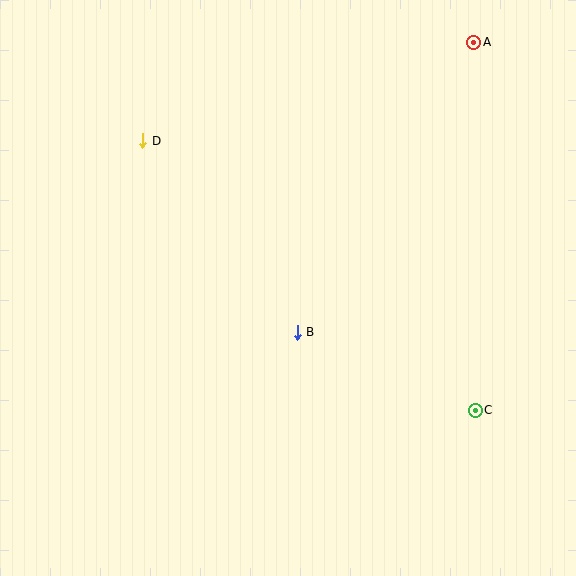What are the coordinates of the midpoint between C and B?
The midpoint between C and B is at (386, 371).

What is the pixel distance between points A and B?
The distance between A and B is 339 pixels.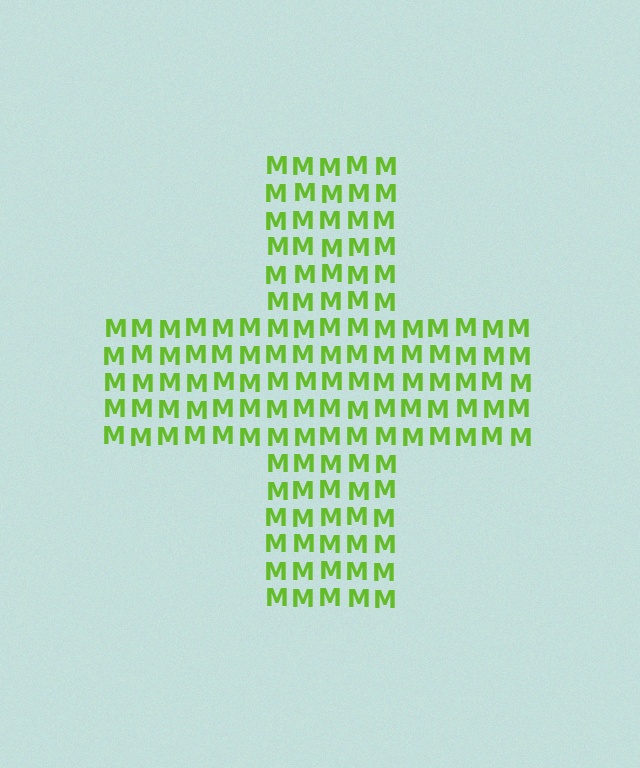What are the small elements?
The small elements are letter M's.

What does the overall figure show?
The overall figure shows a cross.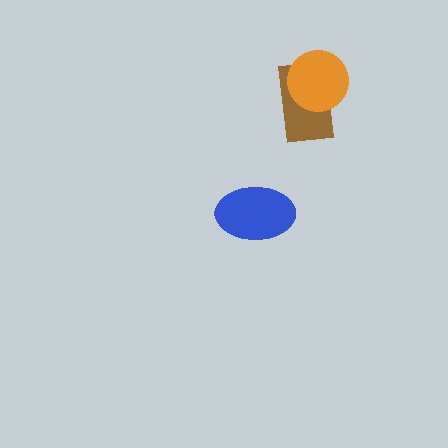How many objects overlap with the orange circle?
1 object overlaps with the orange circle.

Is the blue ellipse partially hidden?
No, no other shape covers it.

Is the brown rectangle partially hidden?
Yes, it is partially covered by another shape.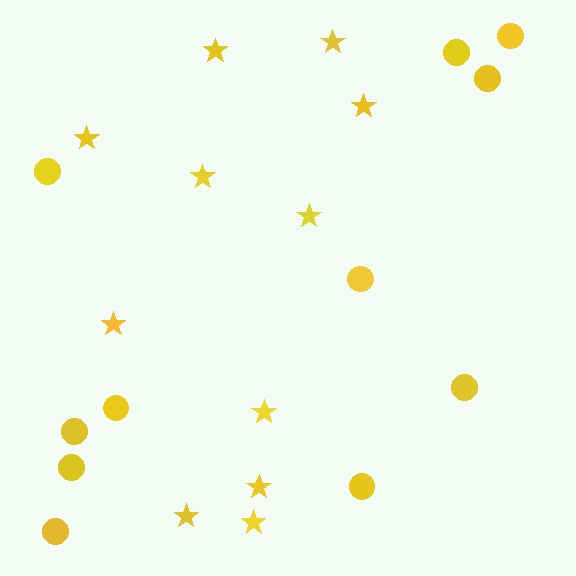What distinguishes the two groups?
There are 2 groups: one group of circles (11) and one group of stars (11).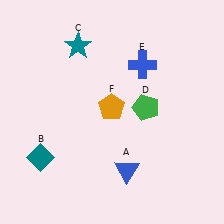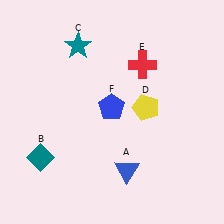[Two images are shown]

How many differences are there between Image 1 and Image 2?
There are 3 differences between the two images.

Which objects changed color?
D changed from green to yellow. E changed from blue to red. F changed from orange to blue.